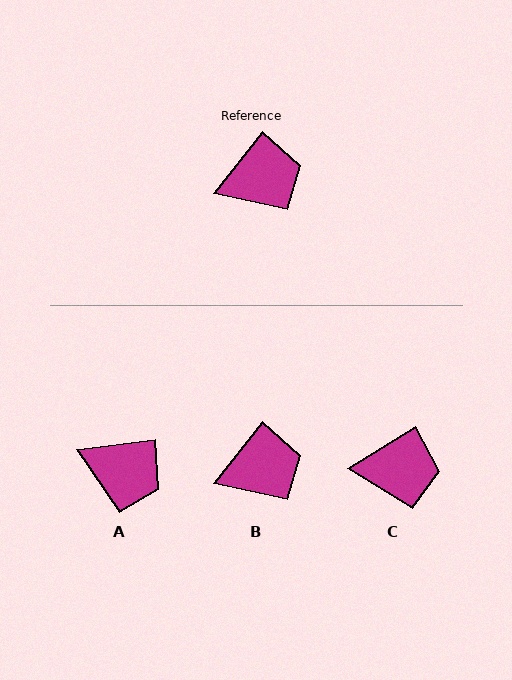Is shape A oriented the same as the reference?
No, it is off by about 44 degrees.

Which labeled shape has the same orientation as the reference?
B.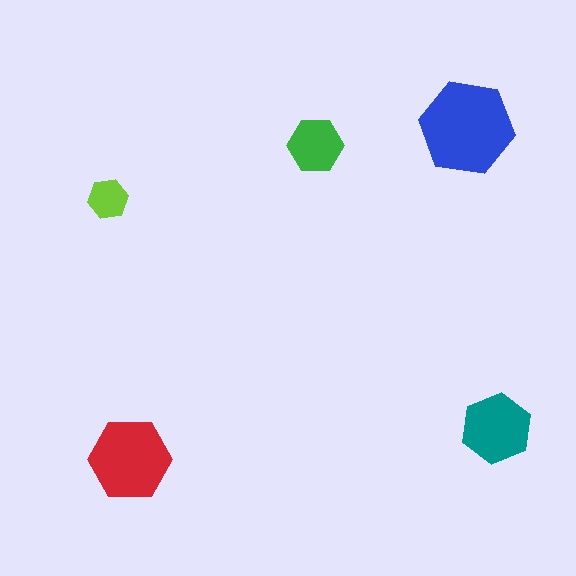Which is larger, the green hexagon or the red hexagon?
The red one.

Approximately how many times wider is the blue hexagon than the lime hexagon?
About 2.5 times wider.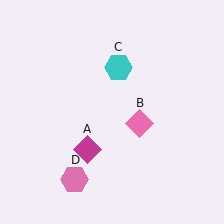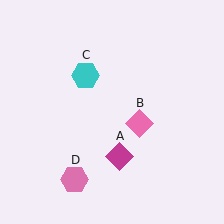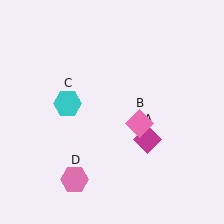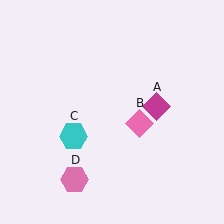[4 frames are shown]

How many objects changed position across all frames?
2 objects changed position: magenta diamond (object A), cyan hexagon (object C).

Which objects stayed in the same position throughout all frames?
Pink diamond (object B) and pink hexagon (object D) remained stationary.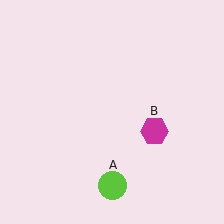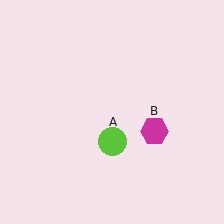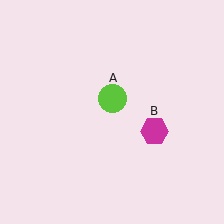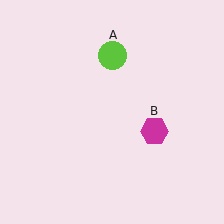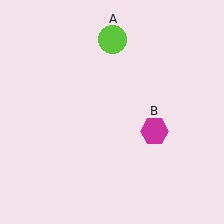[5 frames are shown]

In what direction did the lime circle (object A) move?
The lime circle (object A) moved up.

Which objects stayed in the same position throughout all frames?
Magenta hexagon (object B) remained stationary.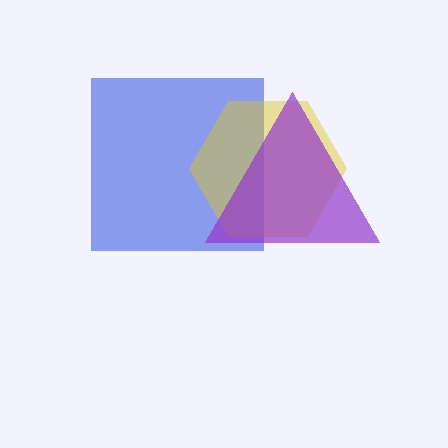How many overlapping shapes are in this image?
There are 3 overlapping shapes in the image.